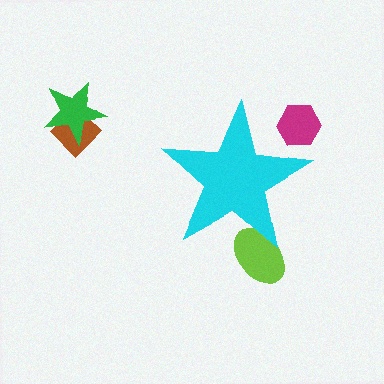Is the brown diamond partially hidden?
No, the brown diamond is fully visible.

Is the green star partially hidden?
No, the green star is fully visible.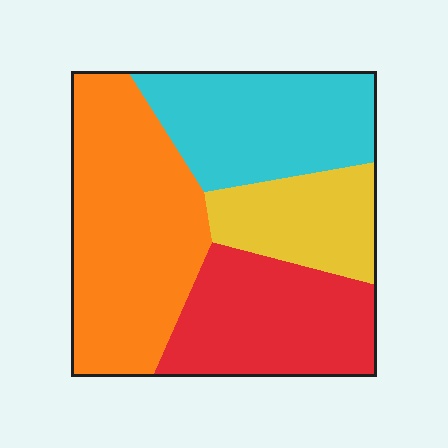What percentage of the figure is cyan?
Cyan takes up about one quarter (1/4) of the figure.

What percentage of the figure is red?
Red covers 24% of the figure.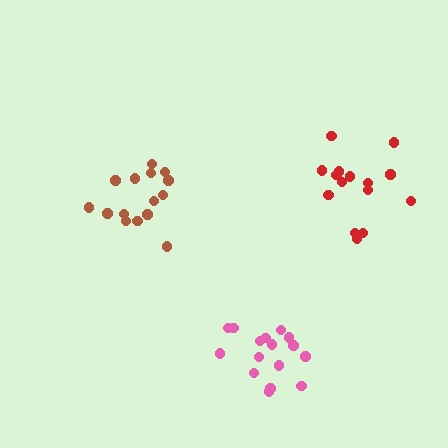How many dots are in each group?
Group 1: 15 dots, Group 2: 16 dots, Group 3: 15 dots (46 total).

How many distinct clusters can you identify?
There are 3 distinct clusters.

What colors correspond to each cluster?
The clusters are colored: red, pink, brown.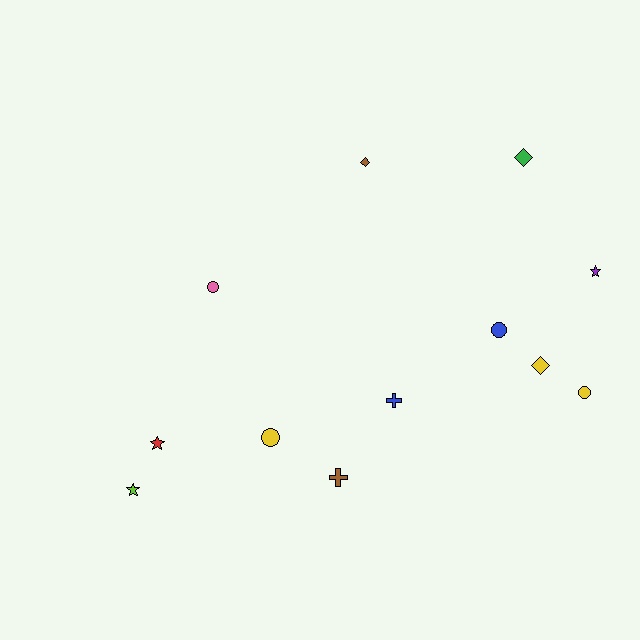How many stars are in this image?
There are 3 stars.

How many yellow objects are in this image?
There are 3 yellow objects.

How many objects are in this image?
There are 12 objects.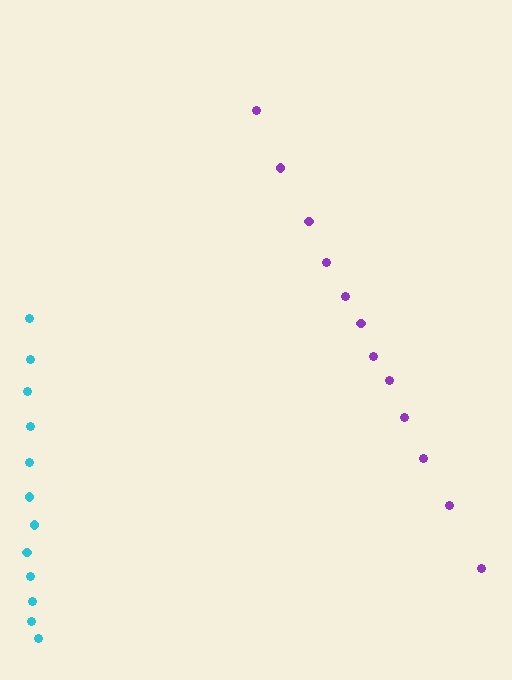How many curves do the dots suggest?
There are 2 distinct paths.